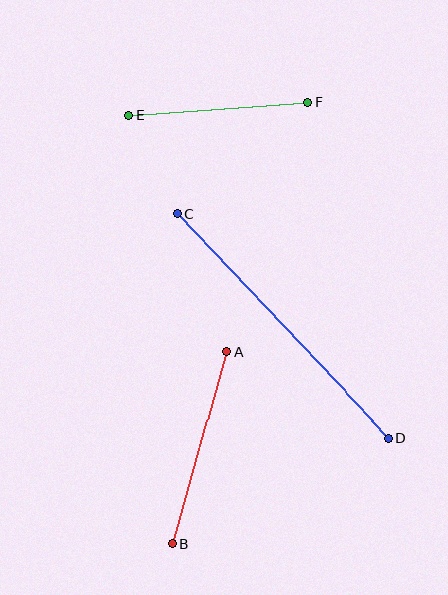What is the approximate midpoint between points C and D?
The midpoint is at approximately (283, 326) pixels.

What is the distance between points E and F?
The distance is approximately 179 pixels.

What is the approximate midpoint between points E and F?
The midpoint is at approximately (218, 109) pixels.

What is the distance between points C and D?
The distance is approximately 308 pixels.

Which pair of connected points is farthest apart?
Points C and D are farthest apart.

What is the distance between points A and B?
The distance is approximately 199 pixels.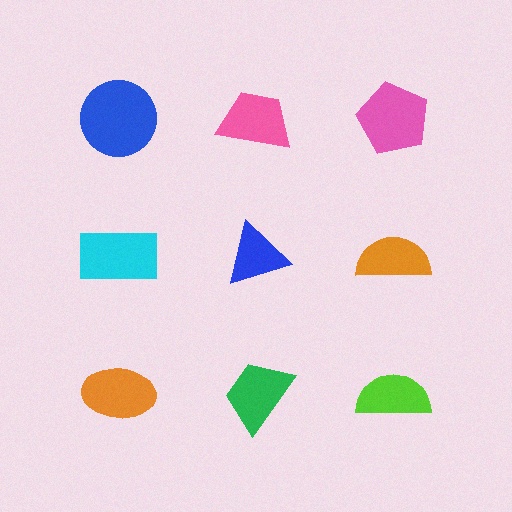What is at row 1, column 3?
A pink pentagon.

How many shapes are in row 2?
3 shapes.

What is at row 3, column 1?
An orange ellipse.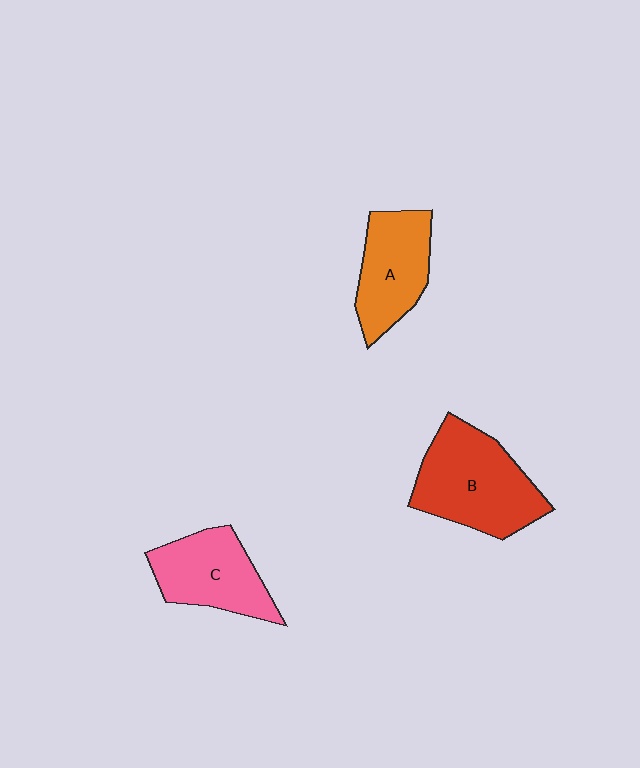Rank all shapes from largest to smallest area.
From largest to smallest: B (red), C (pink), A (orange).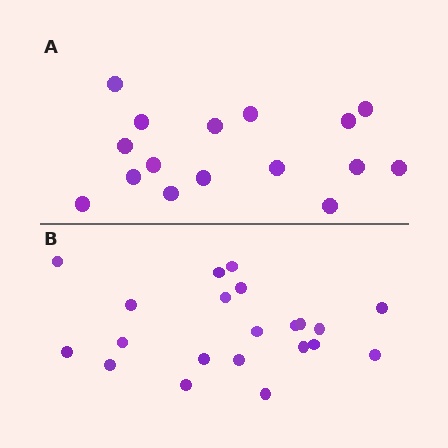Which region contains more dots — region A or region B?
Region B (the bottom region) has more dots.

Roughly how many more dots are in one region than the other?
Region B has about 5 more dots than region A.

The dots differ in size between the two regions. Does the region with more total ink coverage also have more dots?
No. Region A has more total ink coverage because its dots are larger, but region B actually contains more individual dots. Total area can be misleading — the number of items is what matters here.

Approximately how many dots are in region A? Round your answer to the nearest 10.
About 20 dots. (The exact count is 16, which rounds to 20.)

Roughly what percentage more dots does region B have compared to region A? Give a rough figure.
About 30% more.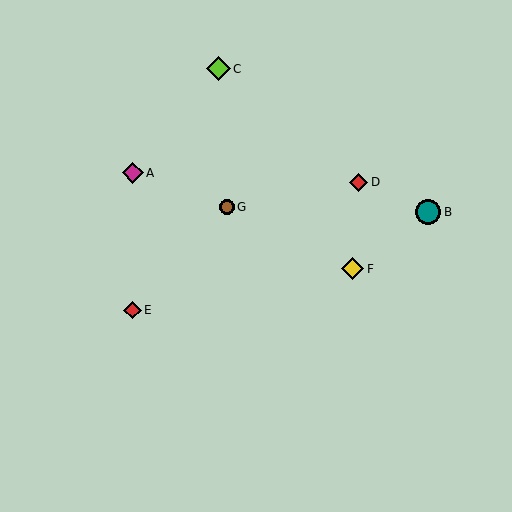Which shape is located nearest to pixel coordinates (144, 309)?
The red diamond (labeled E) at (133, 310) is nearest to that location.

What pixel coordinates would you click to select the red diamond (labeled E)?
Click at (133, 310) to select the red diamond E.